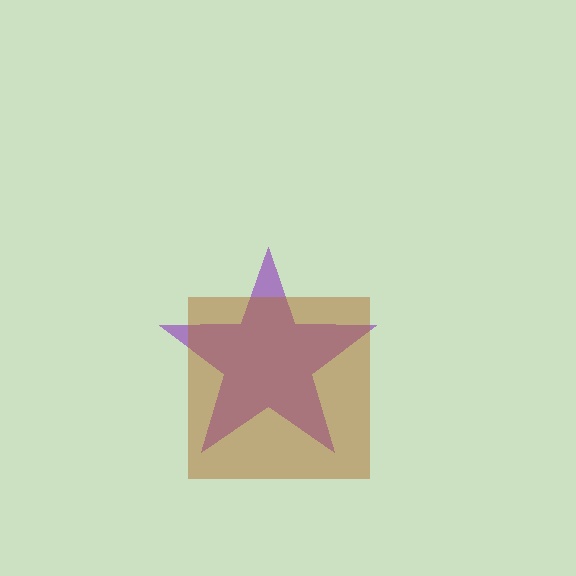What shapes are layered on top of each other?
The layered shapes are: a purple star, a brown square.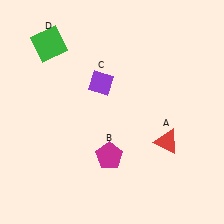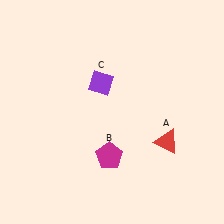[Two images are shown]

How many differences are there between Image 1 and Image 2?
There is 1 difference between the two images.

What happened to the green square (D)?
The green square (D) was removed in Image 2. It was in the top-left area of Image 1.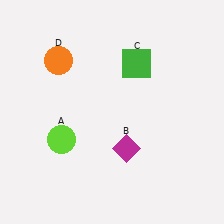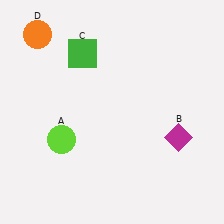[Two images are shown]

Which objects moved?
The objects that moved are: the magenta diamond (B), the green square (C), the orange circle (D).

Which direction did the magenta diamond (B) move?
The magenta diamond (B) moved right.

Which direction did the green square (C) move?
The green square (C) moved left.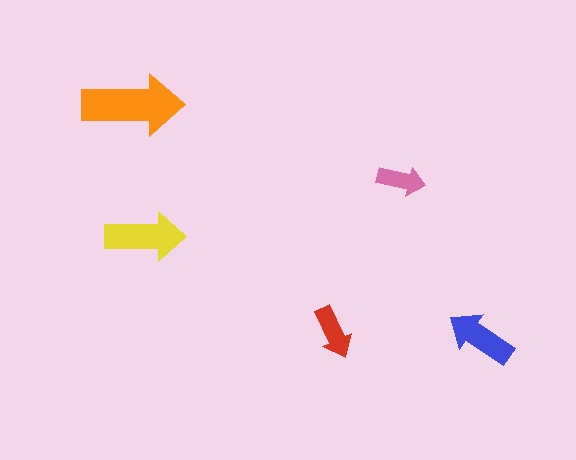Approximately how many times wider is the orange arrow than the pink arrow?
About 2 times wider.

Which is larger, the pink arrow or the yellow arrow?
The yellow one.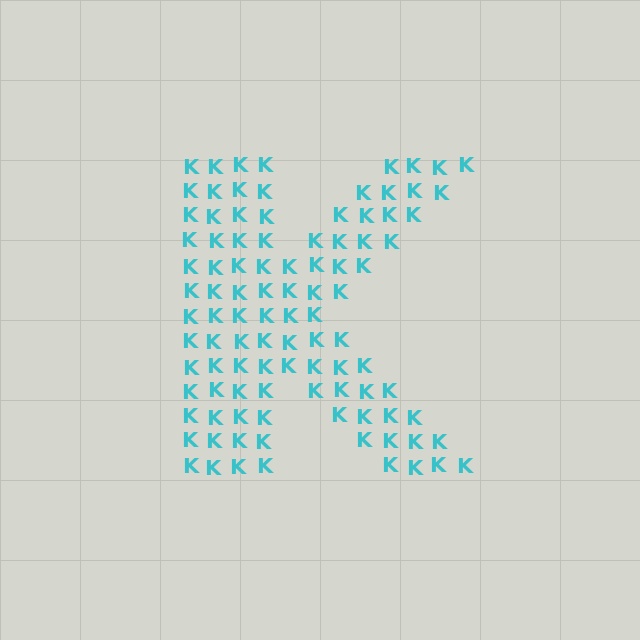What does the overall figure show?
The overall figure shows the letter K.